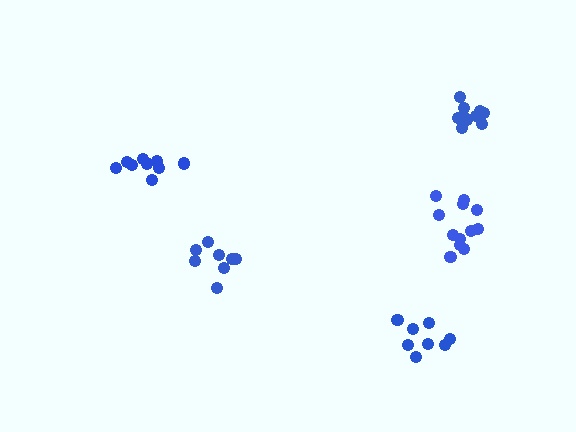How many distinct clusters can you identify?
There are 5 distinct clusters.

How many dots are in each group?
Group 1: 8 dots, Group 2: 12 dots, Group 3: 8 dots, Group 4: 9 dots, Group 5: 11 dots (48 total).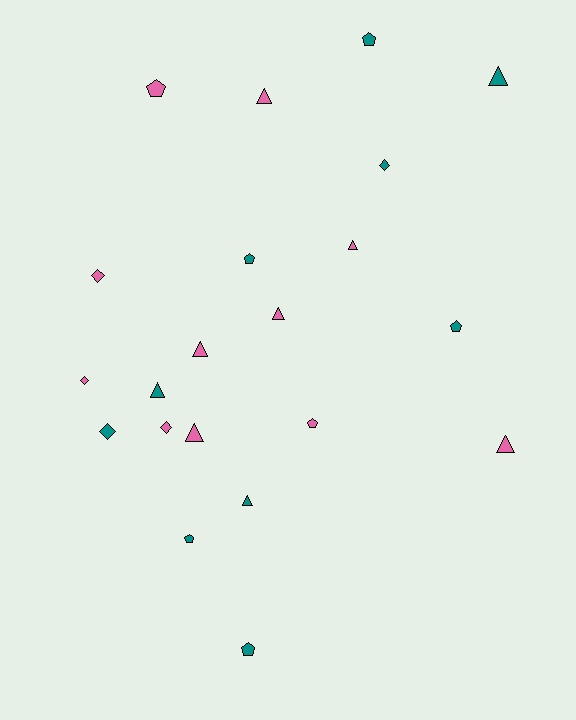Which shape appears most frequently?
Triangle, with 9 objects.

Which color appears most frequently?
Pink, with 11 objects.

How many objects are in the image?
There are 21 objects.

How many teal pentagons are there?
There are 5 teal pentagons.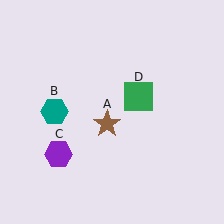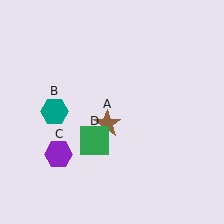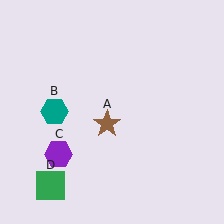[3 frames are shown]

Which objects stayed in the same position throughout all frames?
Brown star (object A) and teal hexagon (object B) and purple hexagon (object C) remained stationary.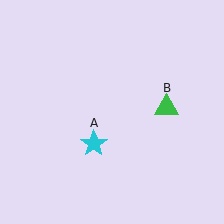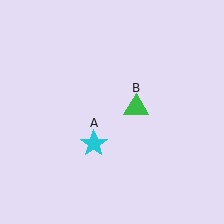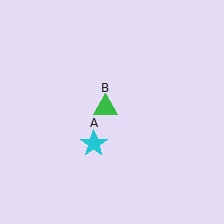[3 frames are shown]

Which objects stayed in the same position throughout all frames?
Cyan star (object A) remained stationary.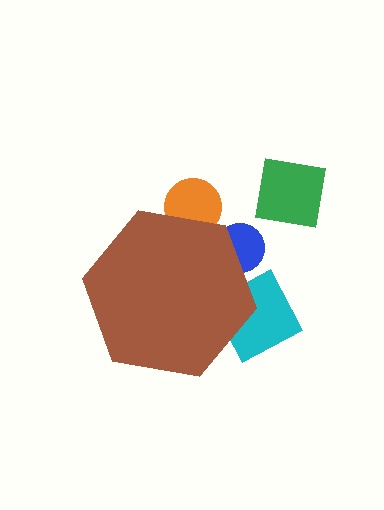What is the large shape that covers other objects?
A brown hexagon.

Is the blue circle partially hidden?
Yes, the blue circle is partially hidden behind the brown hexagon.